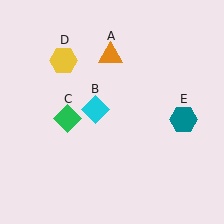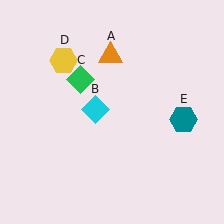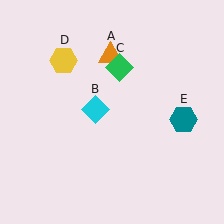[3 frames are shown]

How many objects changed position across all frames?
1 object changed position: green diamond (object C).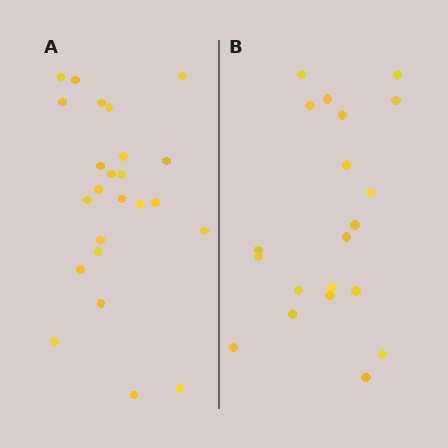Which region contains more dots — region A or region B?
Region A (the left region) has more dots.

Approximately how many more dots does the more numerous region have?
Region A has about 4 more dots than region B.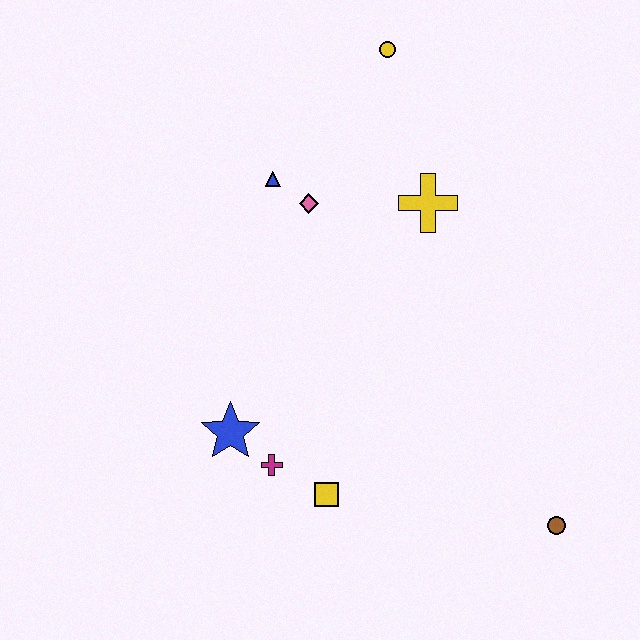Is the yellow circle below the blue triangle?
No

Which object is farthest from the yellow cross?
The brown circle is farthest from the yellow cross.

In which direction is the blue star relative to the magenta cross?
The blue star is to the left of the magenta cross.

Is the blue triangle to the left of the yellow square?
Yes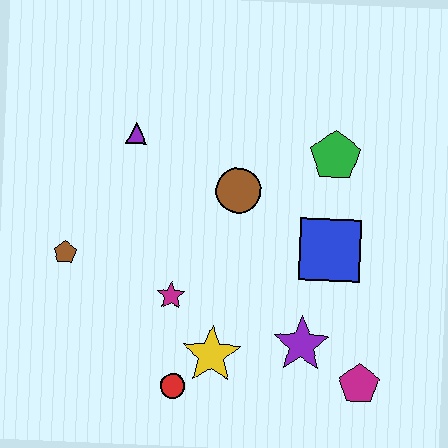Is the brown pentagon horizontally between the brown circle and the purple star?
No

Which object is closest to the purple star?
The magenta pentagon is closest to the purple star.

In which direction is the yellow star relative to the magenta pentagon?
The yellow star is to the left of the magenta pentagon.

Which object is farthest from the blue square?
The brown pentagon is farthest from the blue square.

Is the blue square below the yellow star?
No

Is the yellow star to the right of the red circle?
Yes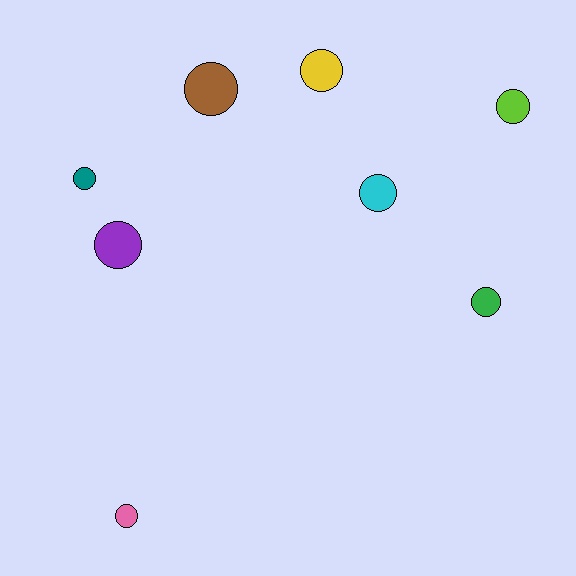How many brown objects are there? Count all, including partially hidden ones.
There is 1 brown object.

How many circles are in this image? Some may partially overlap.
There are 8 circles.